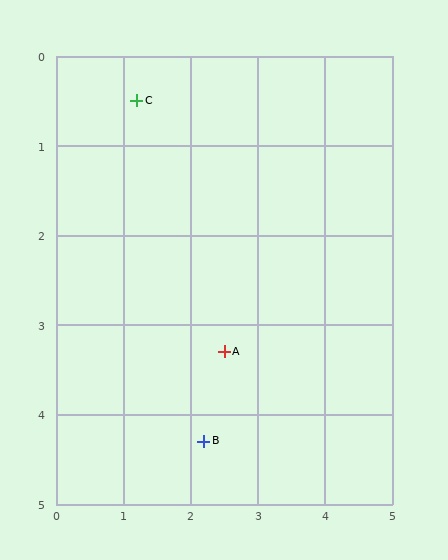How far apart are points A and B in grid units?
Points A and B are about 1.0 grid units apart.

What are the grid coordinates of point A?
Point A is at approximately (2.5, 3.3).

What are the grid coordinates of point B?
Point B is at approximately (2.2, 4.3).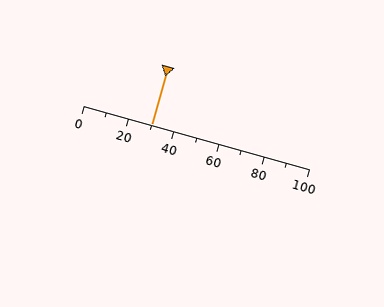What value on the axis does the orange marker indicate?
The marker indicates approximately 30.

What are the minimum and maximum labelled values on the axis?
The axis runs from 0 to 100.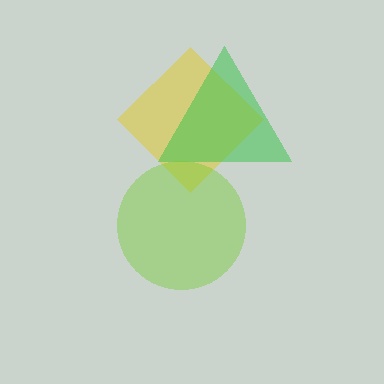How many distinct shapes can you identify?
There are 3 distinct shapes: a yellow diamond, a green triangle, a lime circle.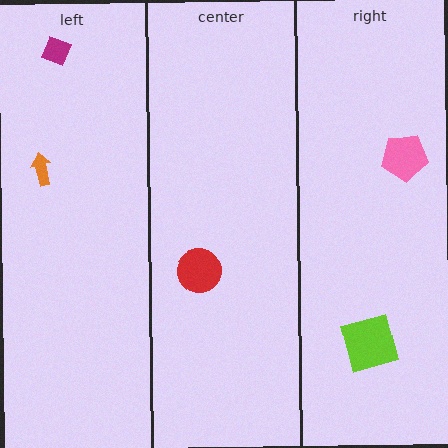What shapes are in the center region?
The red circle.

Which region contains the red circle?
The center region.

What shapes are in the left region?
The orange arrow, the magenta diamond.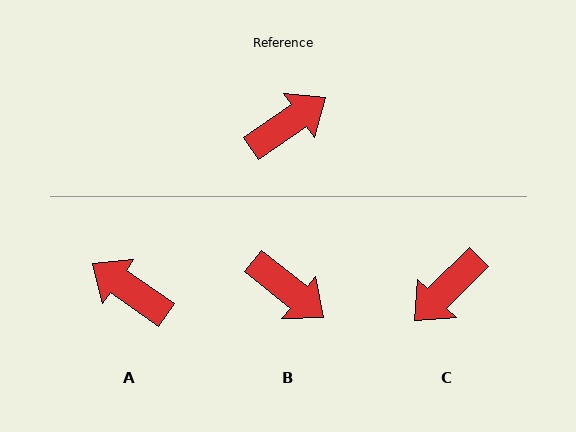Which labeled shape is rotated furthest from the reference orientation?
C, about 170 degrees away.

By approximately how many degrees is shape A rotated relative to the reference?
Approximately 110 degrees counter-clockwise.